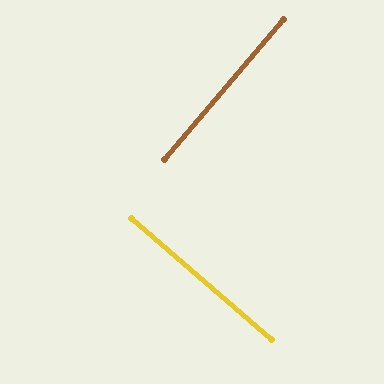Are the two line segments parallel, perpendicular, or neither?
Perpendicular — they meet at approximately 90°.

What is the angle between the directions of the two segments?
Approximately 90 degrees.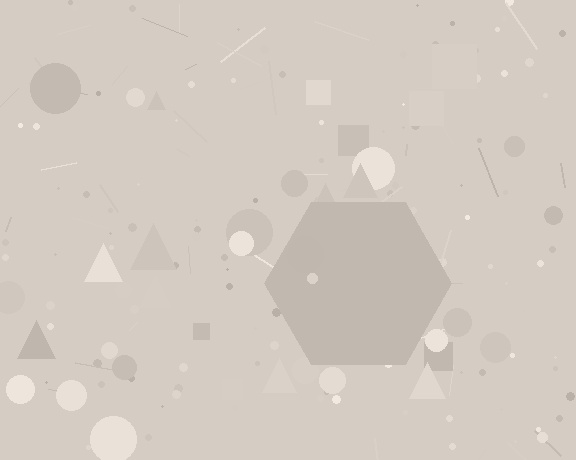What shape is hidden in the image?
A hexagon is hidden in the image.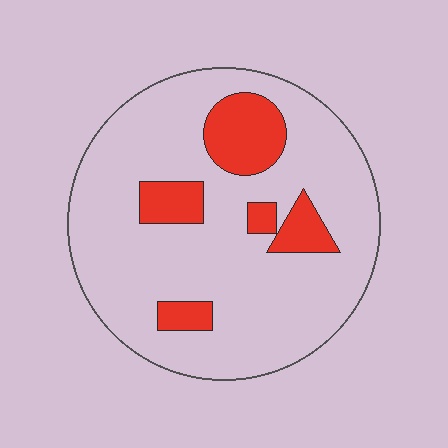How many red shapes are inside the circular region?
5.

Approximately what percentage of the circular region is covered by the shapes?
Approximately 15%.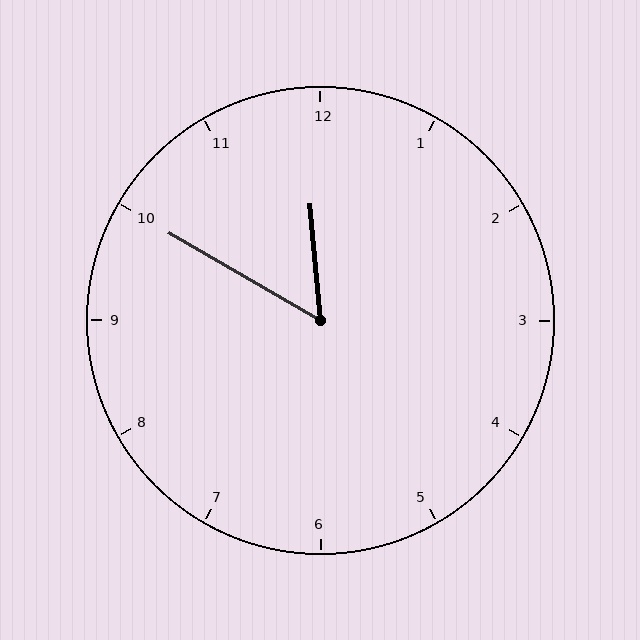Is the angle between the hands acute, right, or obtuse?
It is acute.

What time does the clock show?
11:50.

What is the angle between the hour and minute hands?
Approximately 55 degrees.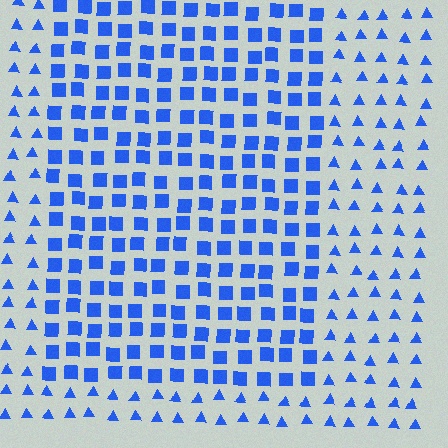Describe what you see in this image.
The image is filled with small blue elements arranged in a uniform grid. A rectangle-shaped region contains squares, while the surrounding area contains triangles. The boundary is defined purely by the change in element shape.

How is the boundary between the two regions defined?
The boundary is defined by a change in element shape: squares inside vs. triangles outside. All elements share the same color and spacing.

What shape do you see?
I see a rectangle.